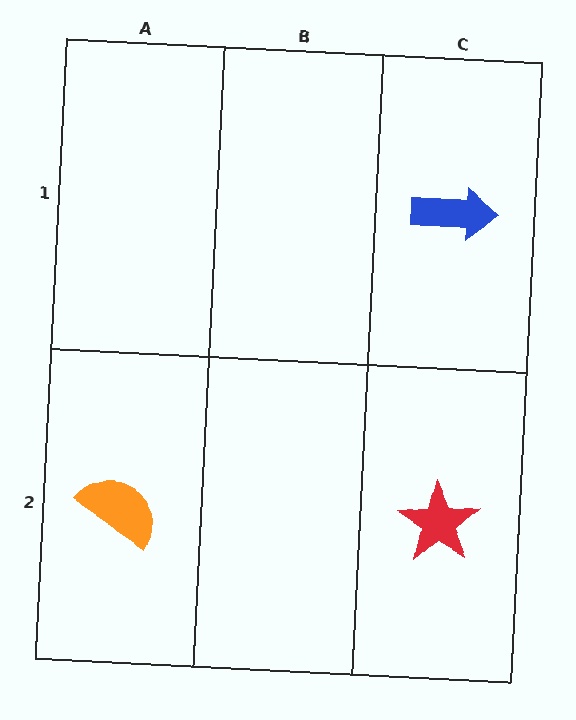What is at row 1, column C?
A blue arrow.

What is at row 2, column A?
An orange semicircle.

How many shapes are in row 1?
1 shape.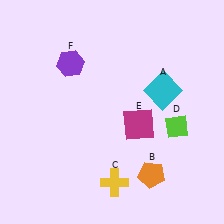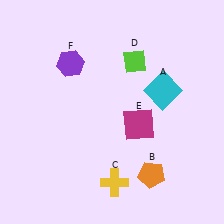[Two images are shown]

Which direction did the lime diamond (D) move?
The lime diamond (D) moved up.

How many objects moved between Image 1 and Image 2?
1 object moved between the two images.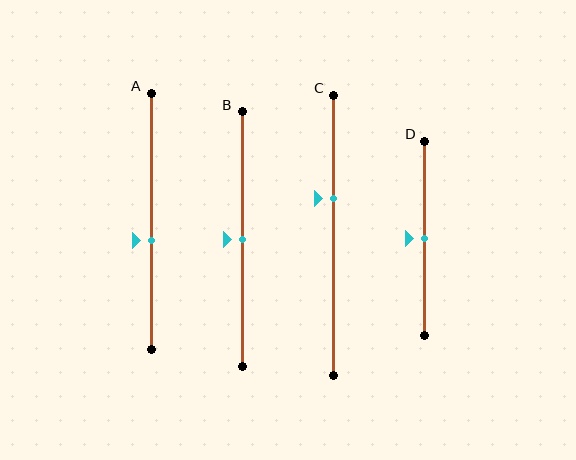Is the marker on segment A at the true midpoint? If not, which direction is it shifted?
No, the marker on segment A is shifted downward by about 7% of the segment length.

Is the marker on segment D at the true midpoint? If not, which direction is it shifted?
Yes, the marker on segment D is at the true midpoint.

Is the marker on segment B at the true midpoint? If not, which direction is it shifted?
Yes, the marker on segment B is at the true midpoint.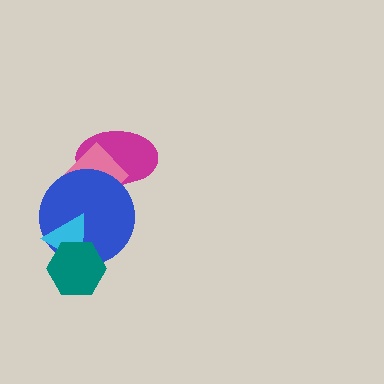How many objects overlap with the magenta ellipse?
2 objects overlap with the magenta ellipse.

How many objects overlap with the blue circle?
4 objects overlap with the blue circle.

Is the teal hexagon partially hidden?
No, no other shape covers it.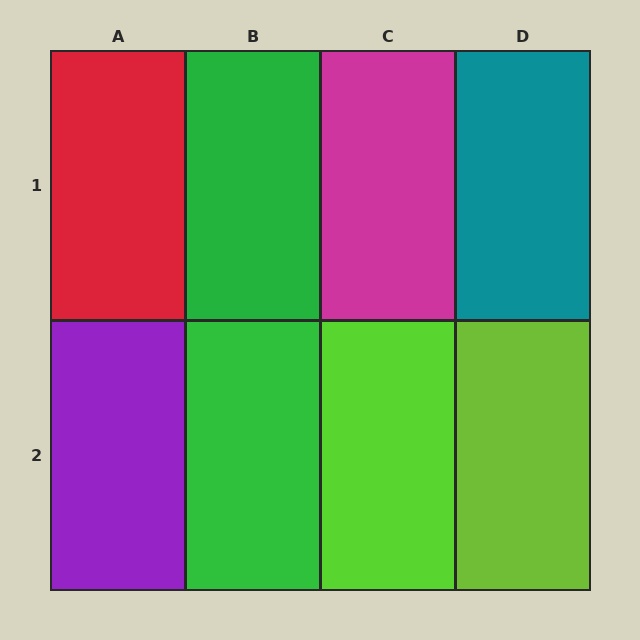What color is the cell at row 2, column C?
Lime.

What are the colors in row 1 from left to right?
Red, green, magenta, teal.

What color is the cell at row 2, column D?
Lime.